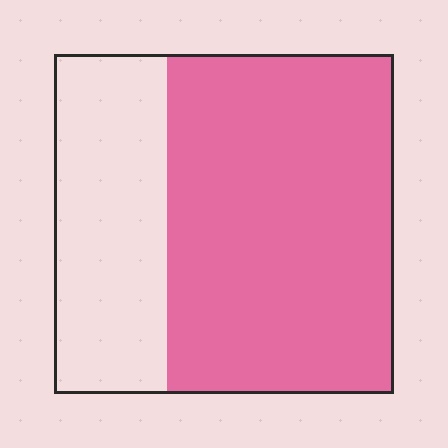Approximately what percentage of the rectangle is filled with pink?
Approximately 65%.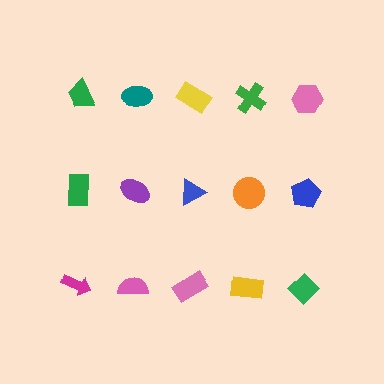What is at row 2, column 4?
An orange circle.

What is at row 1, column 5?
A pink hexagon.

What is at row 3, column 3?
A pink rectangle.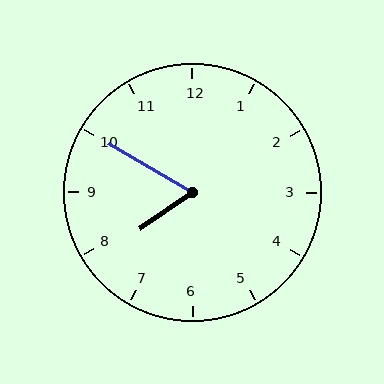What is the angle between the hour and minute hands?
Approximately 65 degrees.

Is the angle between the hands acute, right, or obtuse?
It is acute.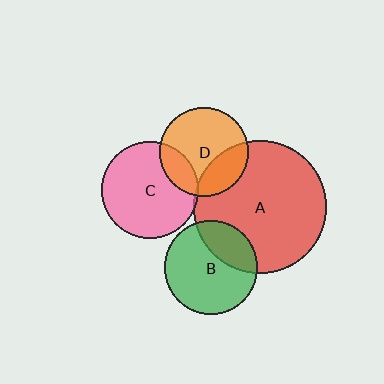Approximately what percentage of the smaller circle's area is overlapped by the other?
Approximately 30%.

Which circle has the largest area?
Circle A (red).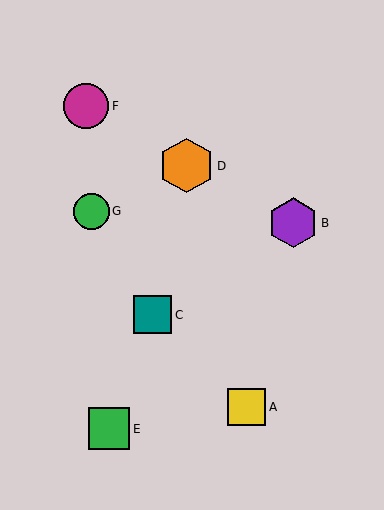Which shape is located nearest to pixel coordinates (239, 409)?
The yellow square (labeled A) at (247, 407) is nearest to that location.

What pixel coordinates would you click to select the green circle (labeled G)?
Click at (91, 211) to select the green circle G.